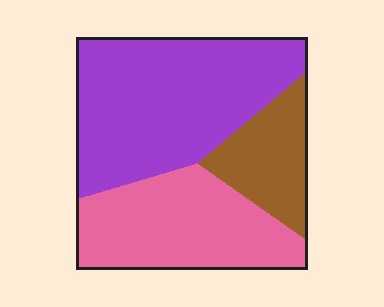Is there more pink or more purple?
Purple.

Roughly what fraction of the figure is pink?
Pink covers 34% of the figure.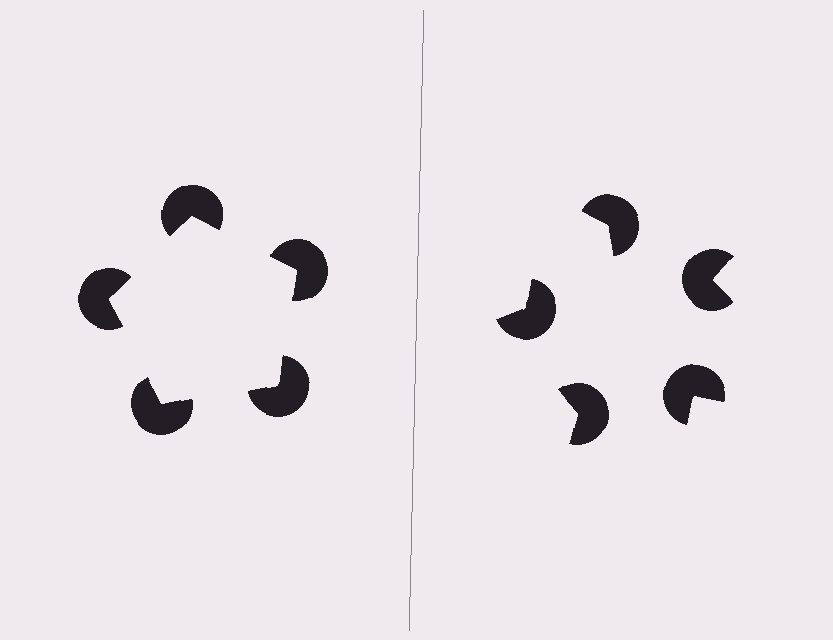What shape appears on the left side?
An illusory pentagon.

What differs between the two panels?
The pac-man discs are positioned identically on both sides; only the wedge orientations differ. On the left they align to a pentagon; on the right they are misaligned.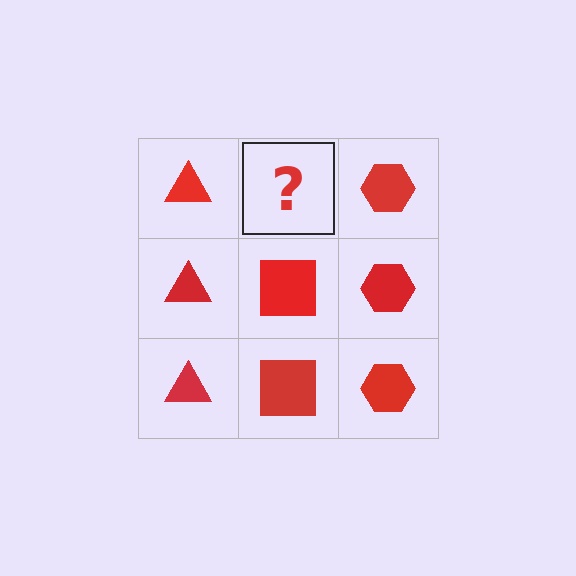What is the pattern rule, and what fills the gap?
The rule is that each column has a consistent shape. The gap should be filled with a red square.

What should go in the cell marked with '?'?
The missing cell should contain a red square.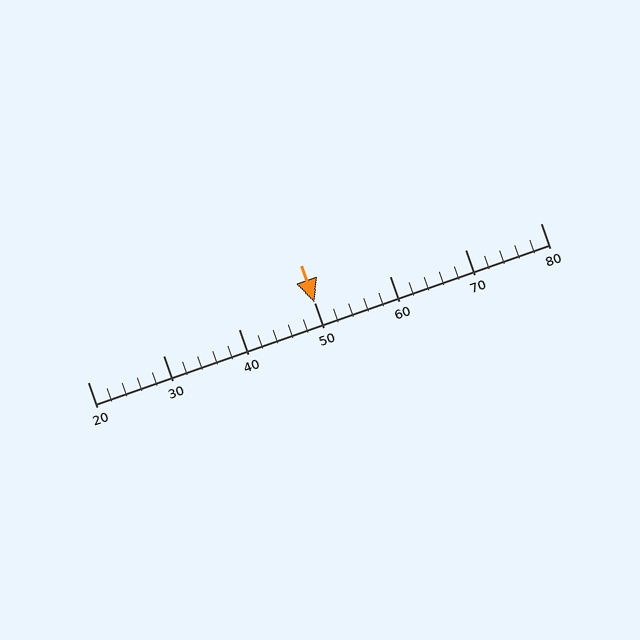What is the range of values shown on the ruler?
The ruler shows values from 20 to 80.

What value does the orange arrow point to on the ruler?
The orange arrow points to approximately 50.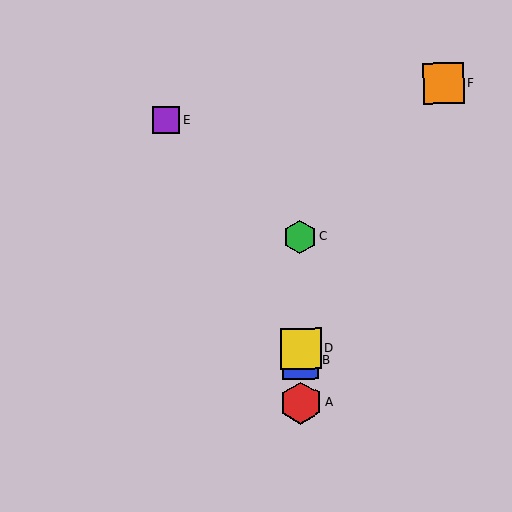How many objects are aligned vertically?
4 objects (A, B, C, D) are aligned vertically.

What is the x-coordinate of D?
Object D is at x≈300.